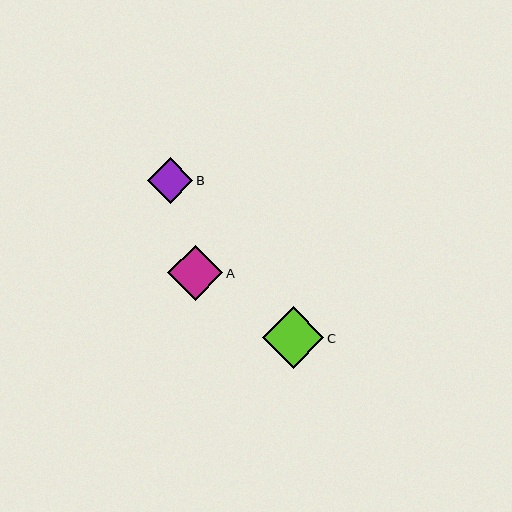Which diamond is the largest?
Diamond C is the largest with a size of approximately 62 pixels.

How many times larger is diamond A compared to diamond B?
Diamond A is approximately 1.2 times the size of diamond B.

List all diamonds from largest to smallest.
From largest to smallest: C, A, B.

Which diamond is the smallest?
Diamond B is the smallest with a size of approximately 46 pixels.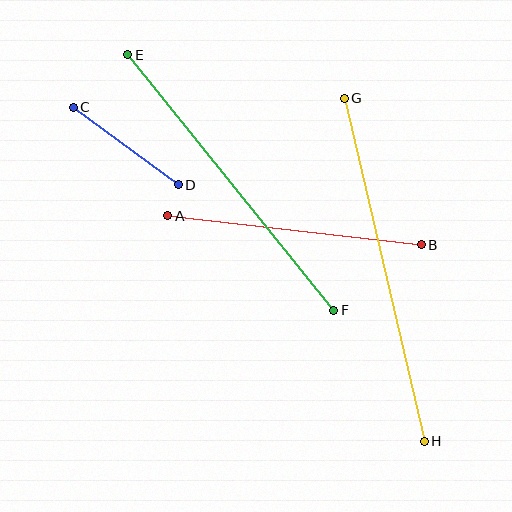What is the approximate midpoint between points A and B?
The midpoint is at approximately (295, 230) pixels.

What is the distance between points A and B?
The distance is approximately 255 pixels.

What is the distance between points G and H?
The distance is approximately 352 pixels.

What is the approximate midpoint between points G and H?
The midpoint is at approximately (384, 270) pixels.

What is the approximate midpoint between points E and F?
The midpoint is at approximately (231, 182) pixels.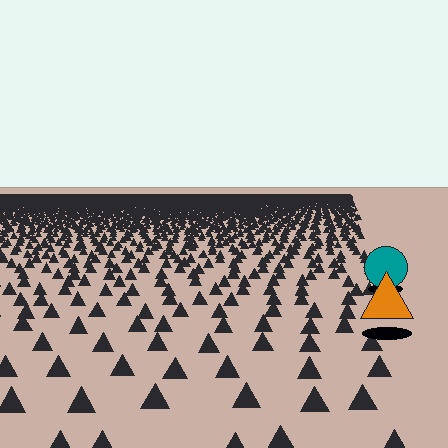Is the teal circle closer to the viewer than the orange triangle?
No. The orange triangle is closer — you can tell from the texture gradient: the ground texture is coarser near it.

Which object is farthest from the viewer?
The teal circle is farthest from the viewer. It appears smaller and the ground texture around it is denser.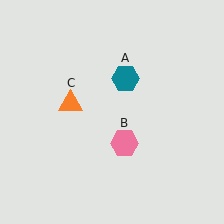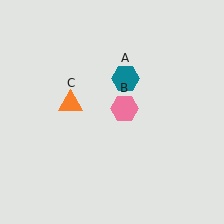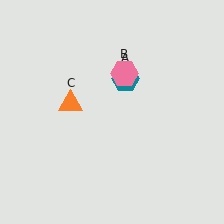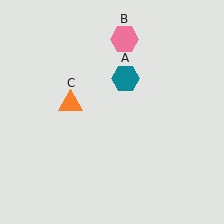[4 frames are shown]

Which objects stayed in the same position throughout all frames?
Teal hexagon (object A) and orange triangle (object C) remained stationary.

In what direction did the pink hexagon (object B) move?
The pink hexagon (object B) moved up.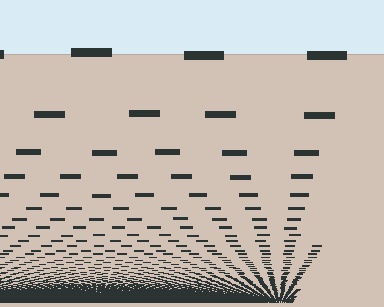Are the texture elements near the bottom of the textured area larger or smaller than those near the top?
Smaller. The gradient is inverted — elements near the bottom are smaller and denser.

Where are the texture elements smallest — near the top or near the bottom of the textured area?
Near the bottom.